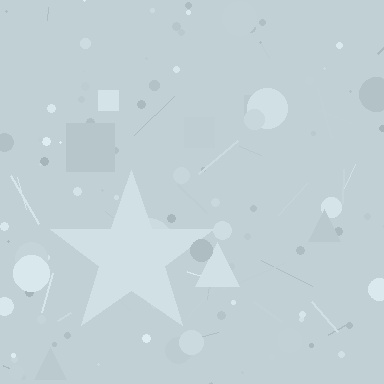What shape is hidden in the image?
A star is hidden in the image.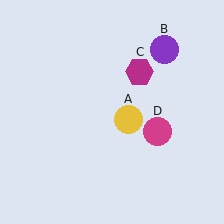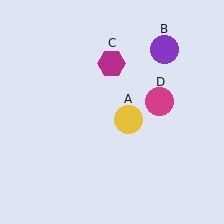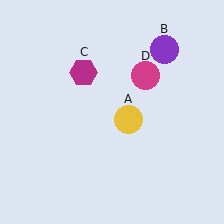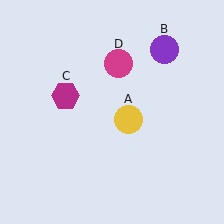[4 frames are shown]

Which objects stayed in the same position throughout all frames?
Yellow circle (object A) and purple circle (object B) remained stationary.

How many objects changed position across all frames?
2 objects changed position: magenta hexagon (object C), magenta circle (object D).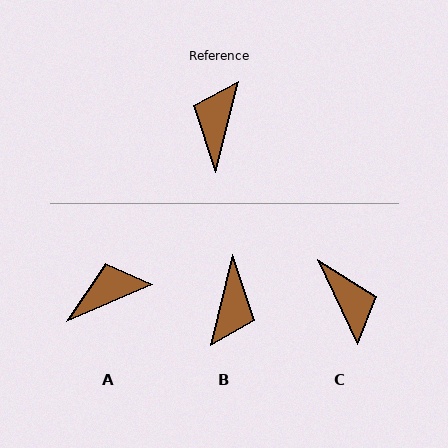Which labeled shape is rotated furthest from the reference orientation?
B, about 180 degrees away.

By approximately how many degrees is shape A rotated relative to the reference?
Approximately 52 degrees clockwise.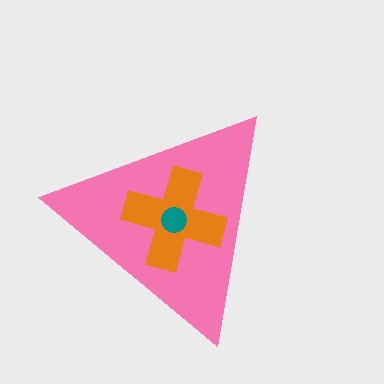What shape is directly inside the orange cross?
The teal circle.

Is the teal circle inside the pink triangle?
Yes.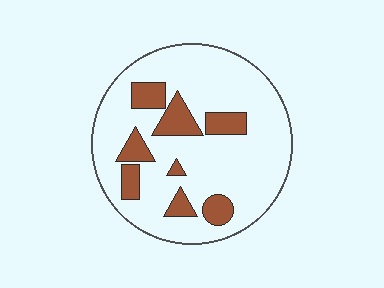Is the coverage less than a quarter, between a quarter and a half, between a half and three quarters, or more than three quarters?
Less than a quarter.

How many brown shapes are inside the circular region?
8.